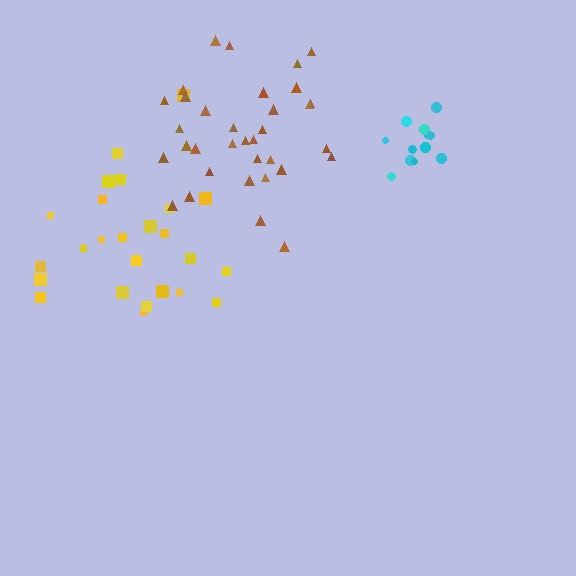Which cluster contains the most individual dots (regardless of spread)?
Brown (35).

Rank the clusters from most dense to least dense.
cyan, yellow, brown.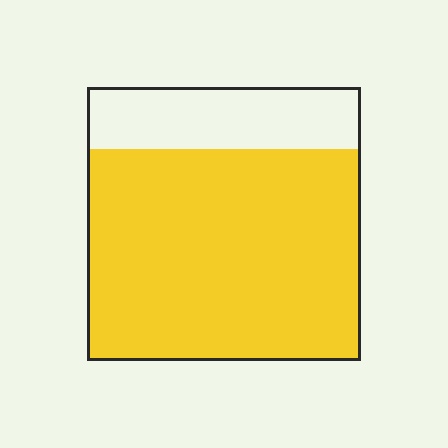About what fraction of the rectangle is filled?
About three quarters (3/4).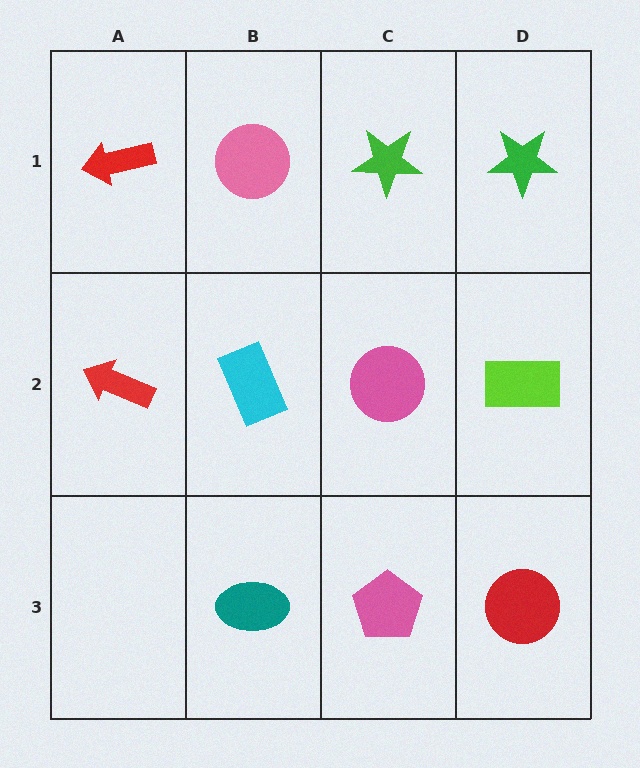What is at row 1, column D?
A green star.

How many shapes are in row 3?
3 shapes.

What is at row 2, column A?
A red arrow.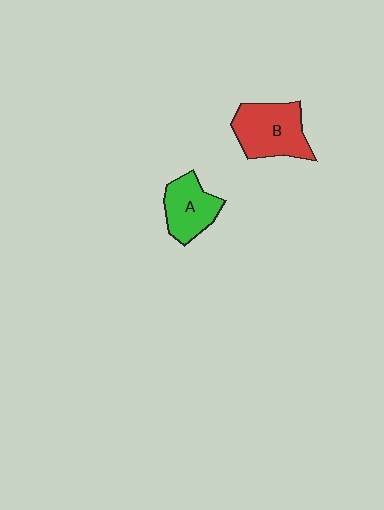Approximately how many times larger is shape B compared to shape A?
Approximately 1.3 times.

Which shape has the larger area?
Shape B (red).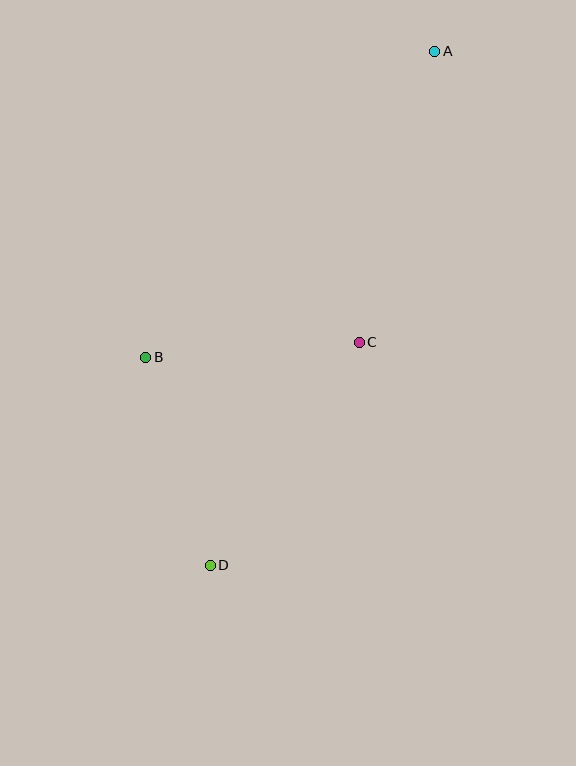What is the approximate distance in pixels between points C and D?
The distance between C and D is approximately 268 pixels.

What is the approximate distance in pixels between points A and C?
The distance between A and C is approximately 301 pixels.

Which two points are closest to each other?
Points B and C are closest to each other.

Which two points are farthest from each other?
Points A and D are farthest from each other.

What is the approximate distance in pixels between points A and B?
The distance between A and B is approximately 421 pixels.